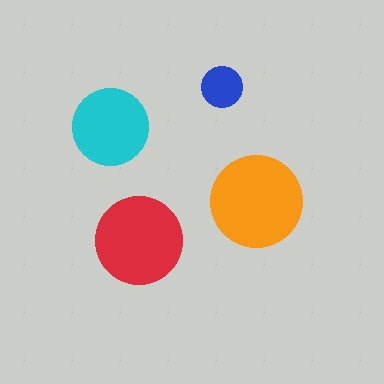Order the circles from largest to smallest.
the orange one, the red one, the cyan one, the blue one.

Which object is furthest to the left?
The cyan circle is leftmost.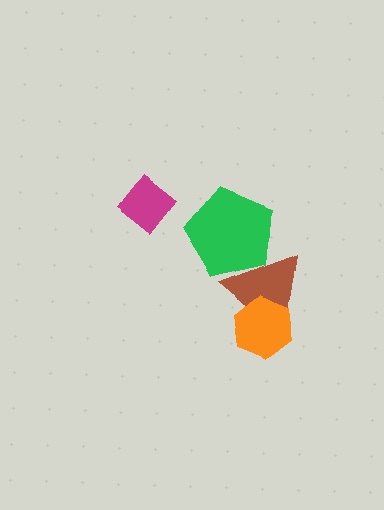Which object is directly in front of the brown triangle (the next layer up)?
The orange hexagon is directly in front of the brown triangle.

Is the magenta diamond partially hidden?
No, no other shape covers it.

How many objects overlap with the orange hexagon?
1 object overlaps with the orange hexagon.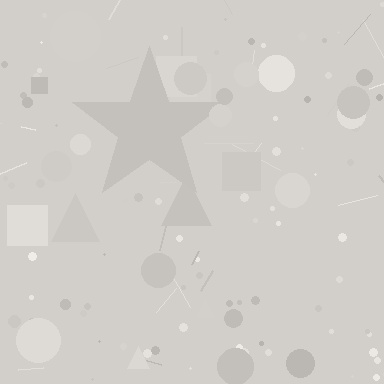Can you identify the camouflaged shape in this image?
The camouflaged shape is a star.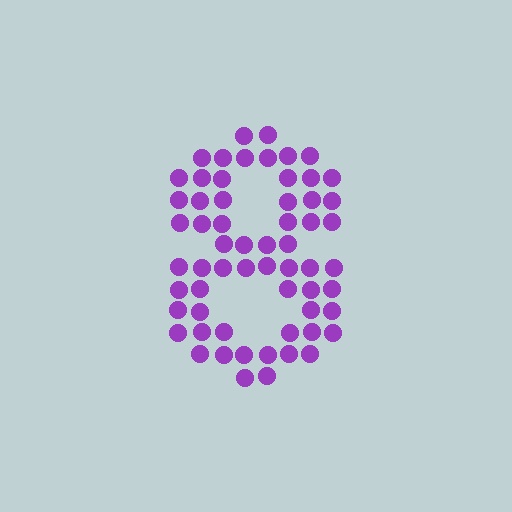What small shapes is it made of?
It is made of small circles.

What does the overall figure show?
The overall figure shows the digit 8.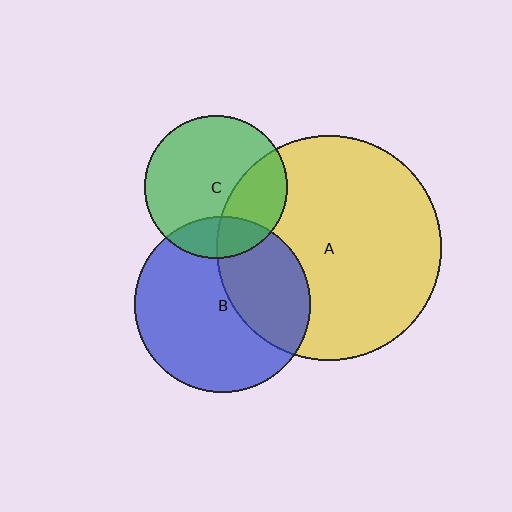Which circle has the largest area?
Circle A (yellow).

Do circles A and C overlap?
Yes.